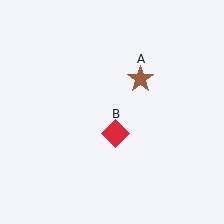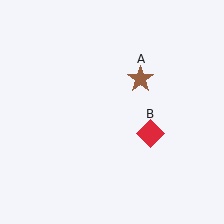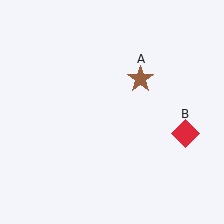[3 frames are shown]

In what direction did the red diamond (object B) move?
The red diamond (object B) moved right.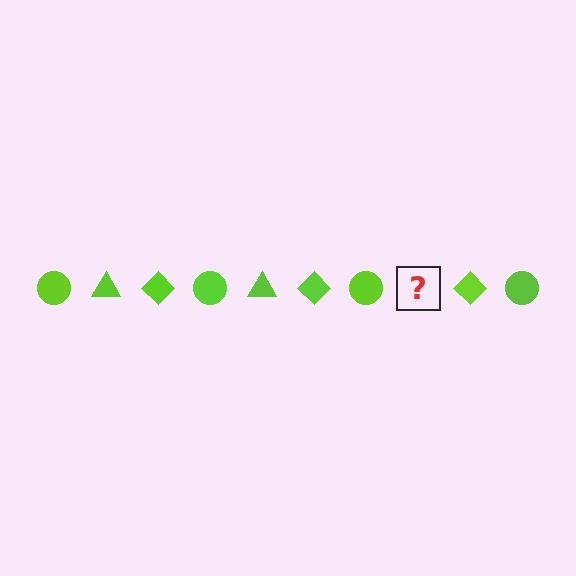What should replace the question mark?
The question mark should be replaced with a lime triangle.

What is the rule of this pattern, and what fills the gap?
The rule is that the pattern cycles through circle, triangle, diamond shapes in lime. The gap should be filled with a lime triangle.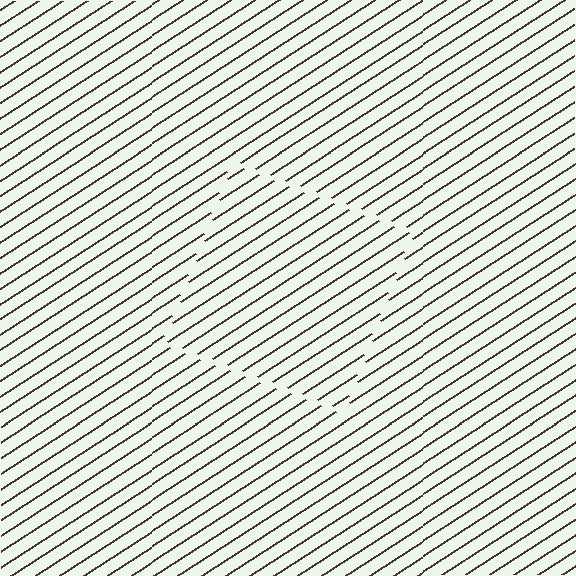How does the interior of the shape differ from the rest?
The interior of the shape contains the same grating, shifted by half a period — the contour is defined by the phase discontinuity where line-ends from the inner and outer gratings abut.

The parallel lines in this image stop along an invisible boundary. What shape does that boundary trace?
An illusory square. The interior of the shape contains the same grating, shifted by half a period — the contour is defined by the phase discontinuity where line-ends from the inner and outer gratings abut.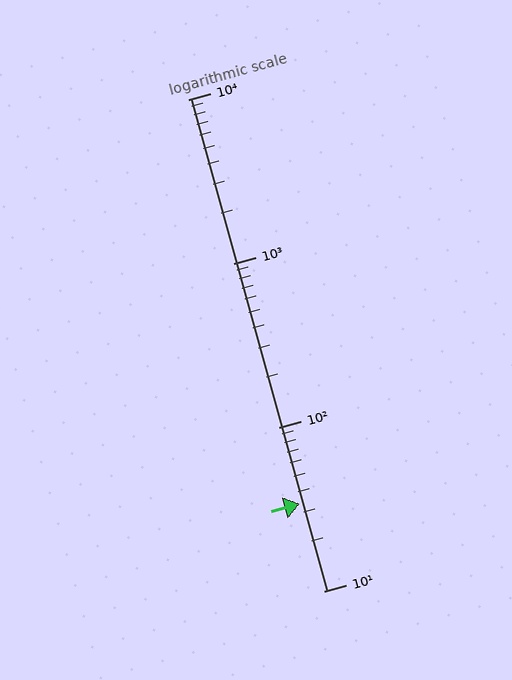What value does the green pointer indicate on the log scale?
The pointer indicates approximately 34.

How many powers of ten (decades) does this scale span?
The scale spans 3 decades, from 10 to 10000.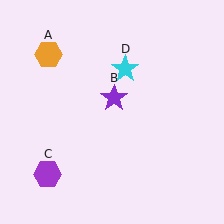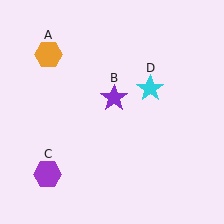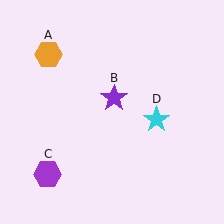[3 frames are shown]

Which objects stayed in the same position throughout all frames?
Orange hexagon (object A) and purple star (object B) and purple hexagon (object C) remained stationary.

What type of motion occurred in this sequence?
The cyan star (object D) rotated clockwise around the center of the scene.